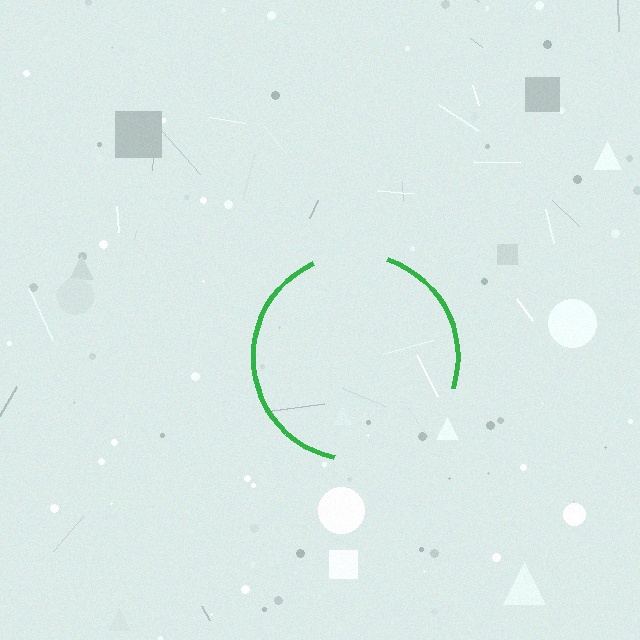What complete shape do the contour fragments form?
The contour fragments form a circle.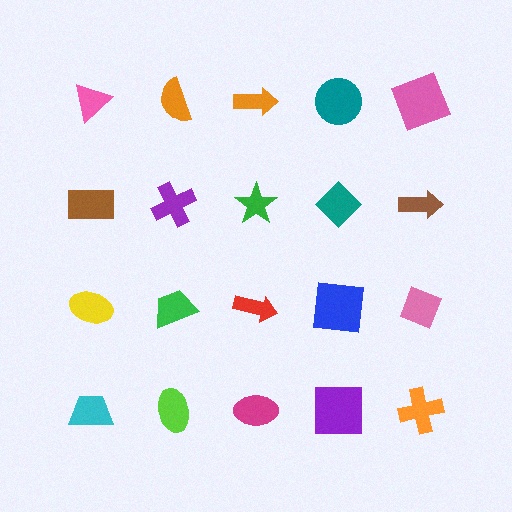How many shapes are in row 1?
5 shapes.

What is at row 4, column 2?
A lime ellipse.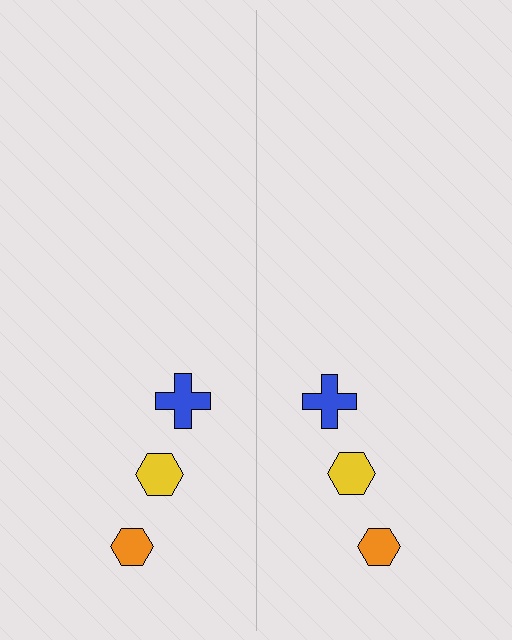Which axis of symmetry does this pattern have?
The pattern has a vertical axis of symmetry running through the center of the image.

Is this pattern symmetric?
Yes, this pattern has bilateral (reflection) symmetry.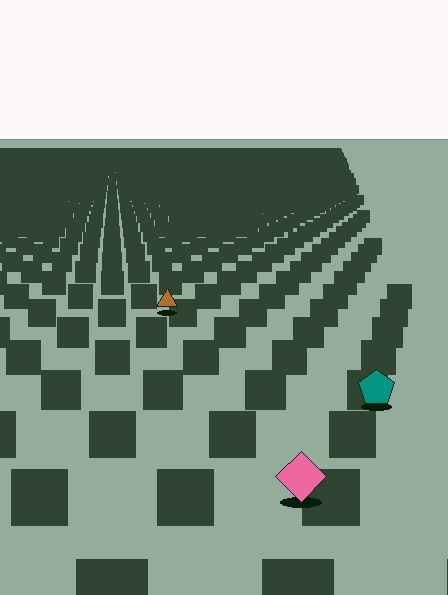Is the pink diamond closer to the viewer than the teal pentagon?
Yes. The pink diamond is closer — you can tell from the texture gradient: the ground texture is coarser near it.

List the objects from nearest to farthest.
From nearest to farthest: the pink diamond, the teal pentagon, the brown triangle.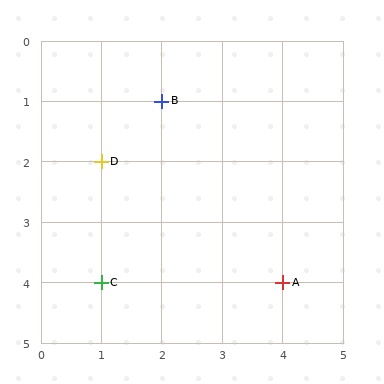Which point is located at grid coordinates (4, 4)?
Point A is at (4, 4).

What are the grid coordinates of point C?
Point C is at grid coordinates (1, 4).